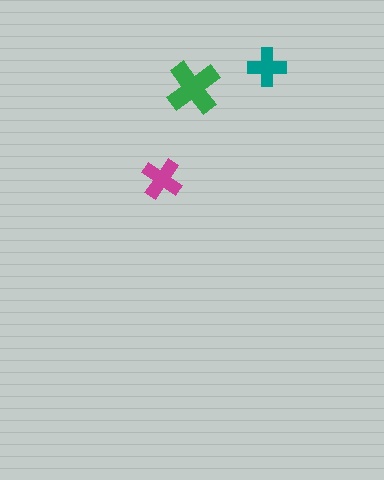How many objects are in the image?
There are 3 objects in the image.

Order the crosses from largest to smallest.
the green one, the magenta one, the teal one.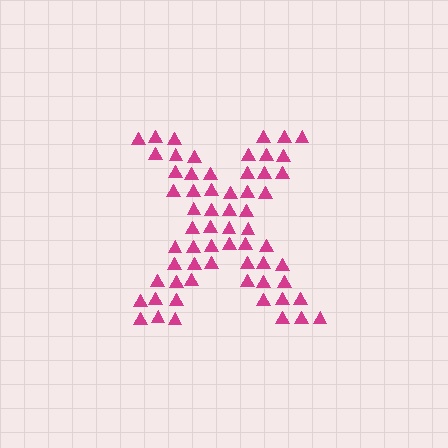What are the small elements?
The small elements are triangles.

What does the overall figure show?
The overall figure shows the letter X.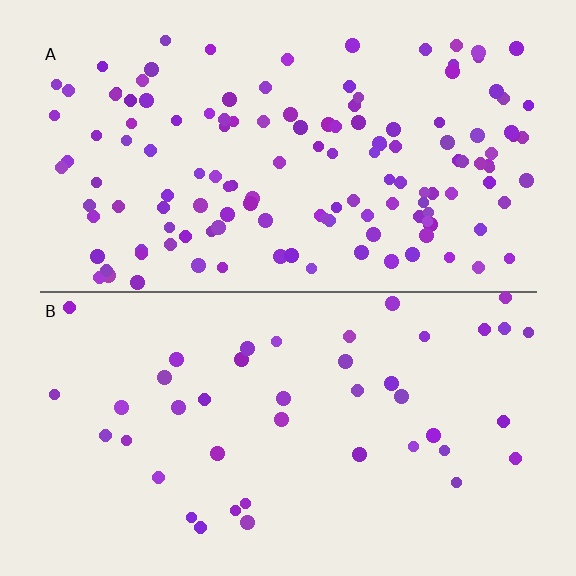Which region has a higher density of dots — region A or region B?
A (the top).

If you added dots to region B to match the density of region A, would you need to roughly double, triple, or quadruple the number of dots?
Approximately triple.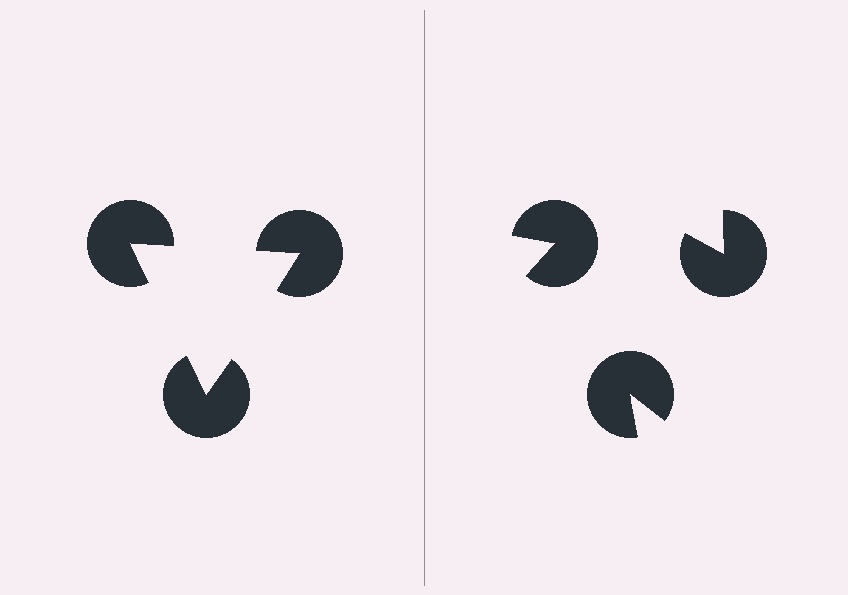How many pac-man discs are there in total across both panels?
6 — 3 on each side.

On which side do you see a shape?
An illusory triangle appears on the left side. On the right side the wedge cuts are rotated, so no coherent shape forms.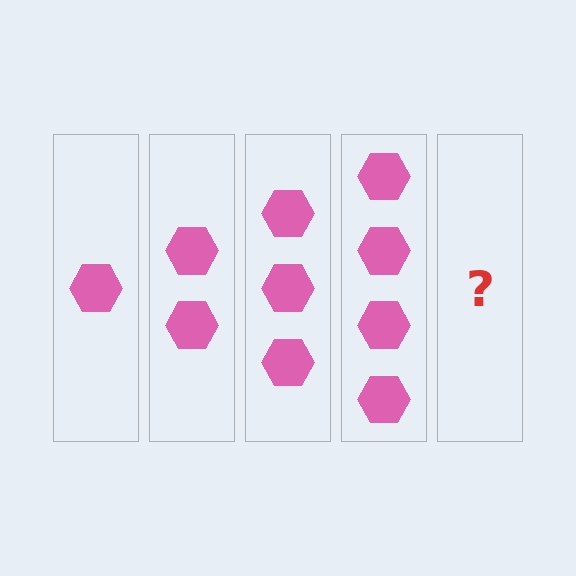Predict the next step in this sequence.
The next step is 5 hexagons.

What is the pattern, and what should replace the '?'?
The pattern is that each step adds one more hexagon. The '?' should be 5 hexagons.